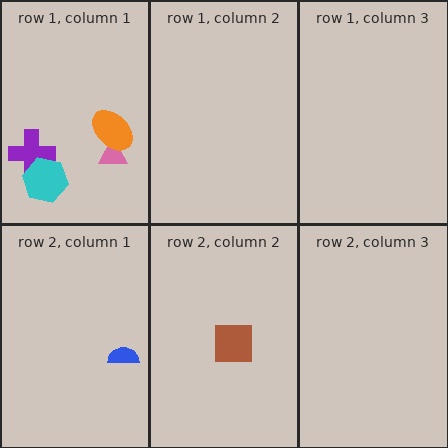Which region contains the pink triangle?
The row 1, column 1 region.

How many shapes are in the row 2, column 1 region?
1.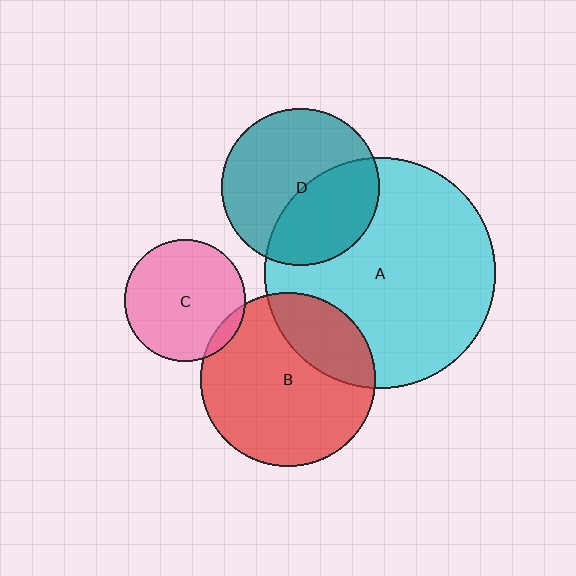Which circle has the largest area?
Circle A (cyan).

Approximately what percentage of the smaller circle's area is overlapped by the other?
Approximately 25%.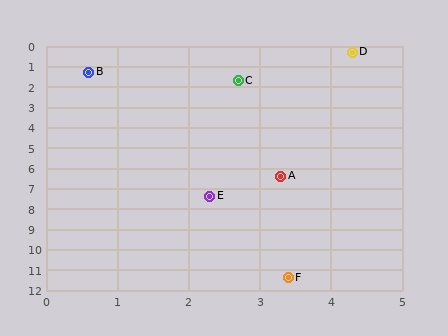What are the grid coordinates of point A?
Point A is at approximately (3.3, 6.4).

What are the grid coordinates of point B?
Point B is at approximately (0.6, 1.3).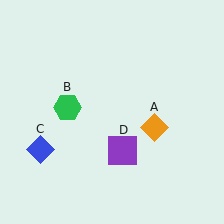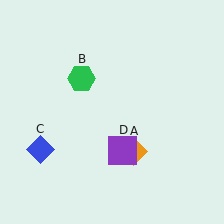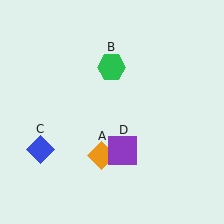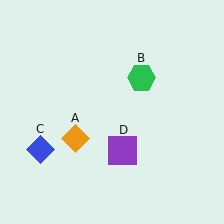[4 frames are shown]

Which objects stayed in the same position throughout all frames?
Blue diamond (object C) and purple square (object D) remained stationary.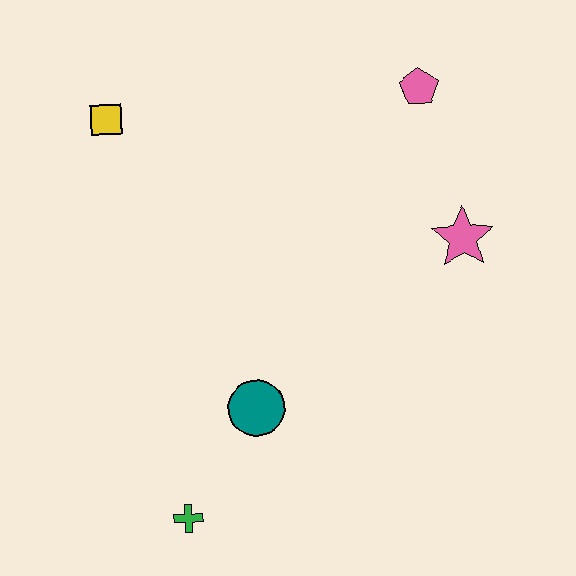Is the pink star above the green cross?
Yes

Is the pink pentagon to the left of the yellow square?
No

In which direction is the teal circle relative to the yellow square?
The teal circle is below the yellow square.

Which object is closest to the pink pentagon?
The pink star is closest to the pink pentagon.